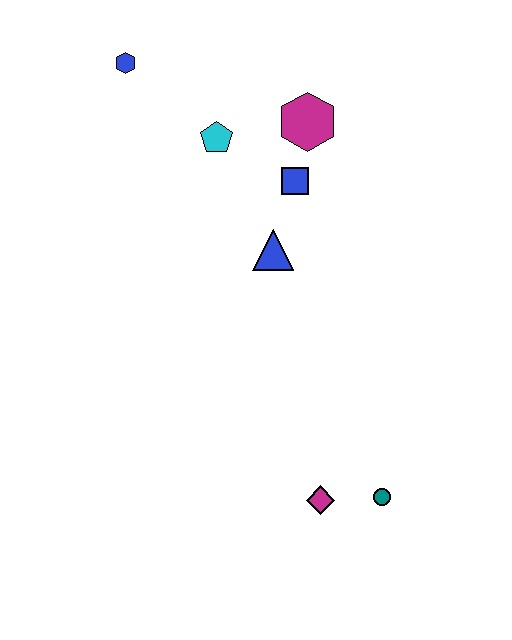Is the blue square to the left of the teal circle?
Yes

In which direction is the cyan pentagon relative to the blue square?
The cyan pentagon is to the left of the blue square.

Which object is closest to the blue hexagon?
The cyan pentagon is closest to the blue hexagon.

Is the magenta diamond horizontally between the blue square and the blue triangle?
No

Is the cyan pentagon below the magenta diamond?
No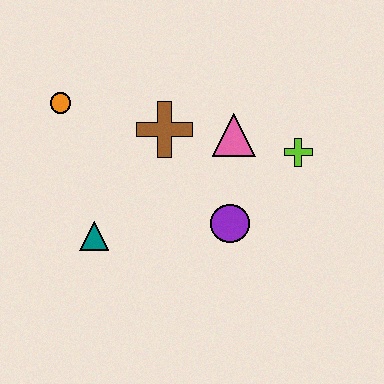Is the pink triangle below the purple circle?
No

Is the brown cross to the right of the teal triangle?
Yes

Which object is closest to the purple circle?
The pink triangle is closest to the purple circle.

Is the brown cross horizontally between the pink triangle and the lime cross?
No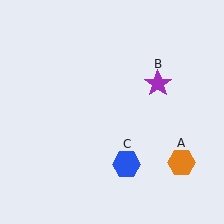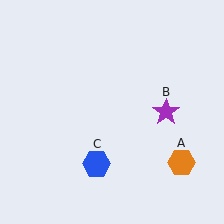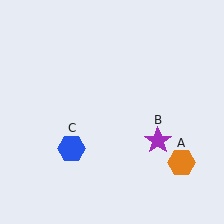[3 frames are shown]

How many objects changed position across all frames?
2 objects changed position: purple star (object B), blue hexagon (object C).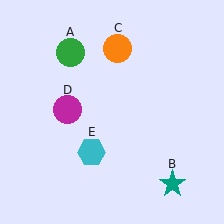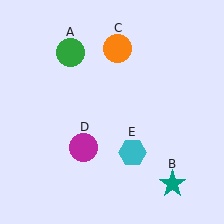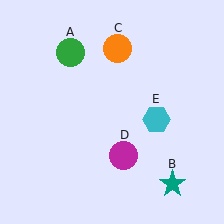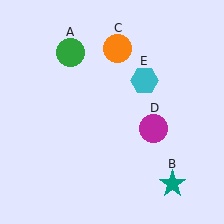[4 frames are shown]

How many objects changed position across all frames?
2 objects changed position: magenta circle (object D), cyan hexagon (object E).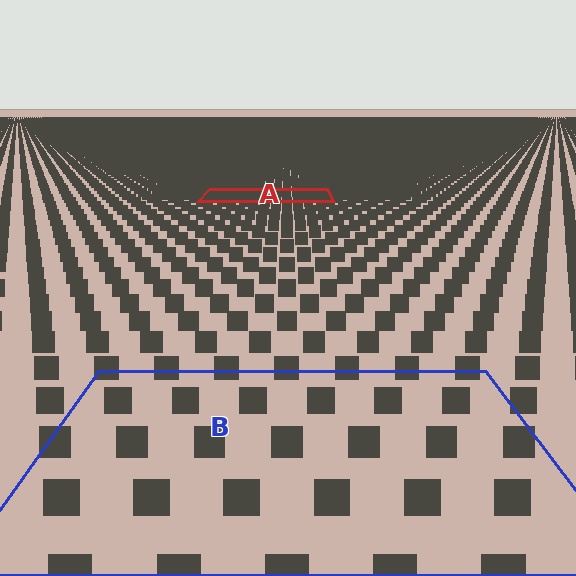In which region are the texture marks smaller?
The texture marks are smaller in region A, because it is farther away.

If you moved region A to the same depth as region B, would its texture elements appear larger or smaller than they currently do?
They would appear larger. At a closer depth, the same texture elements are projected at a bigger on-screen size.